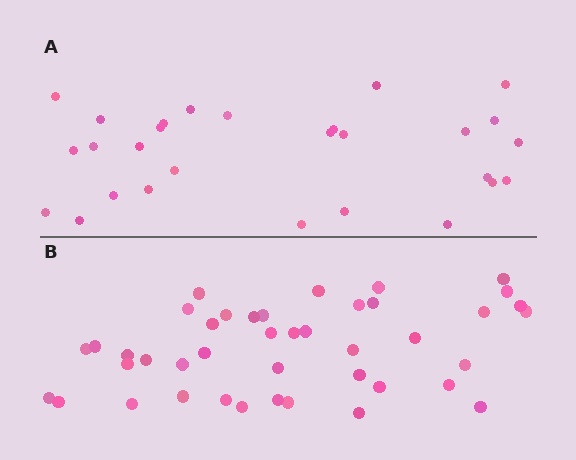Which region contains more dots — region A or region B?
Region B (the bottom region) has more dots.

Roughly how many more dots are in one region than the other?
Region B has approximately 15 more dots than region A.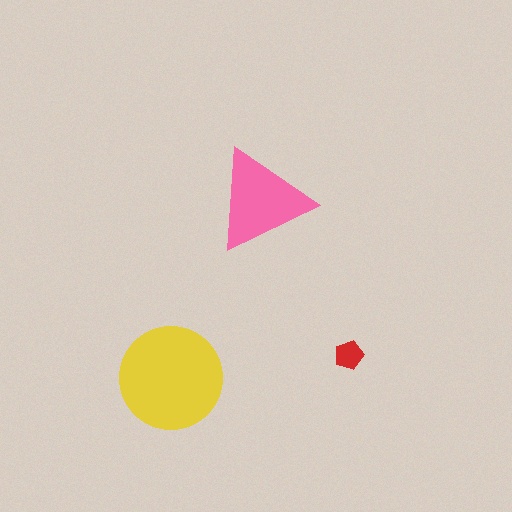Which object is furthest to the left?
The yellow circle is leftmost.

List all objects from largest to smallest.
The yellow circle, the pink triangle, the red pentagon.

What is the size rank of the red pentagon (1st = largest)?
3rd.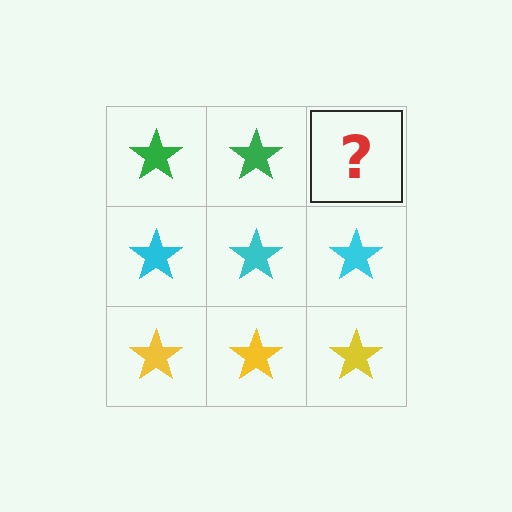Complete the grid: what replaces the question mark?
The question mark should be replaced with a green star.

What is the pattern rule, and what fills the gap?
The rule is that each row has a consistent color. The gap should be filled with a green star.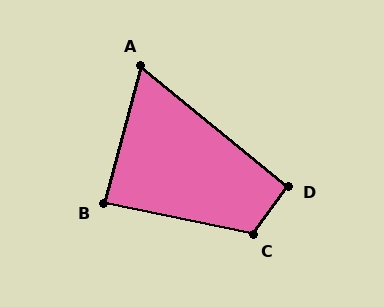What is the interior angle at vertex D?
Approximately 93 degrees (approximately right).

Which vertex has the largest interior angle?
C, at approximately 114 degrees.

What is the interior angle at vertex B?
Approximately 87 degrees (approximately right).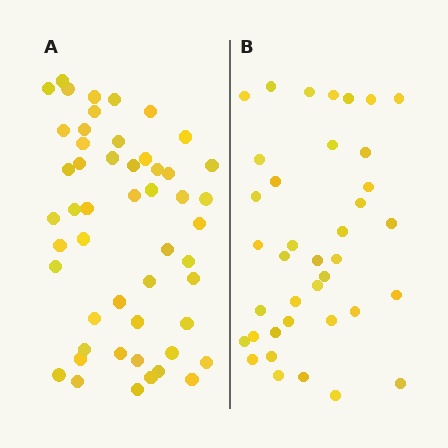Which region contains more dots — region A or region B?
Region A (the left region) has more dots.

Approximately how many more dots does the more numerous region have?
Region A has approximately 15 more dots than region B.